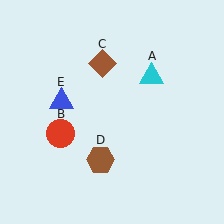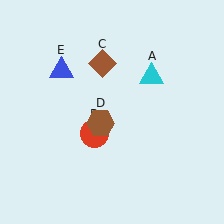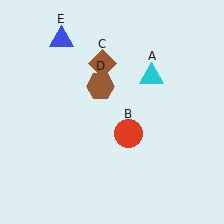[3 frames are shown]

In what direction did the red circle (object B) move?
The red circle (object B) moved right.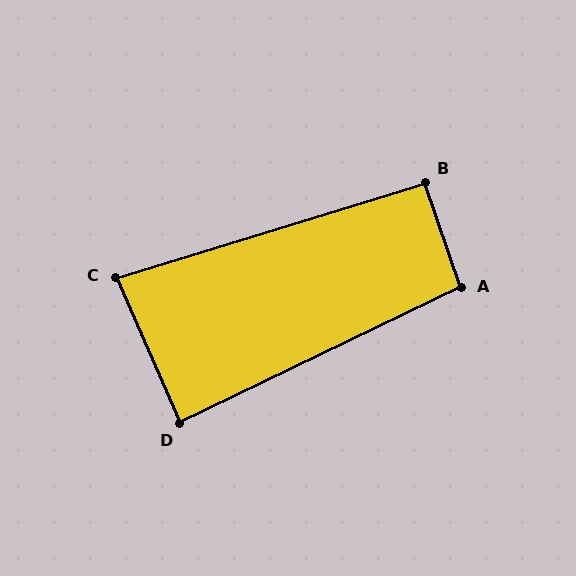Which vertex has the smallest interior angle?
C, at approximately 83 degrees.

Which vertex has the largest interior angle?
A, at approximately 97 degrees.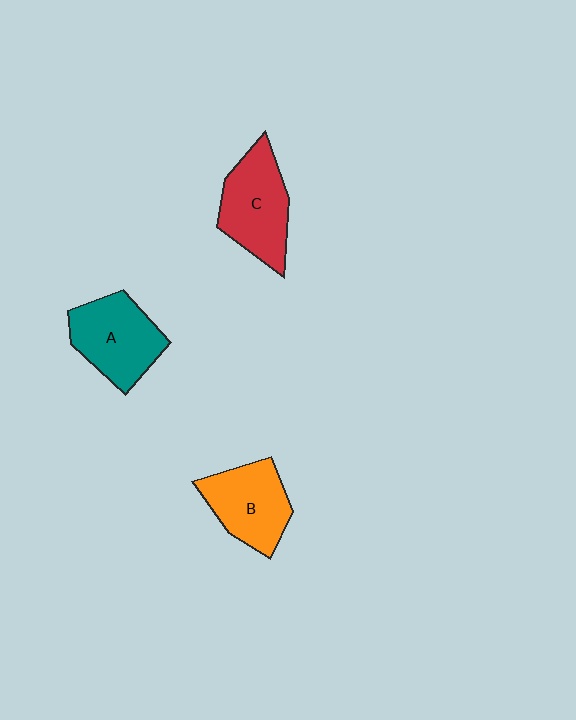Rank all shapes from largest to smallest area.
From largest to smallest: C (red), A (teal), B (orange).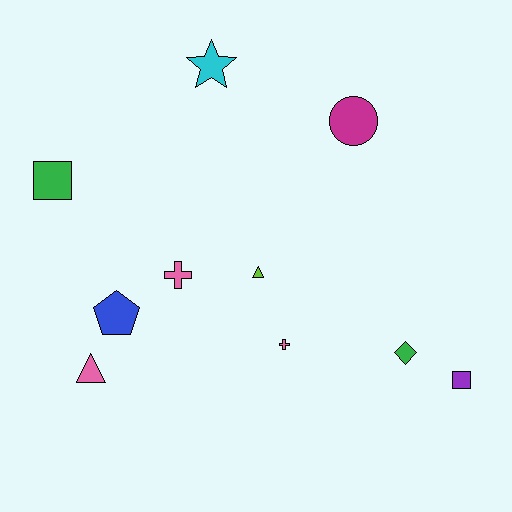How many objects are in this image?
There are 10 objects.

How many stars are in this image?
There is 1 star.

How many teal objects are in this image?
There are no teal objects.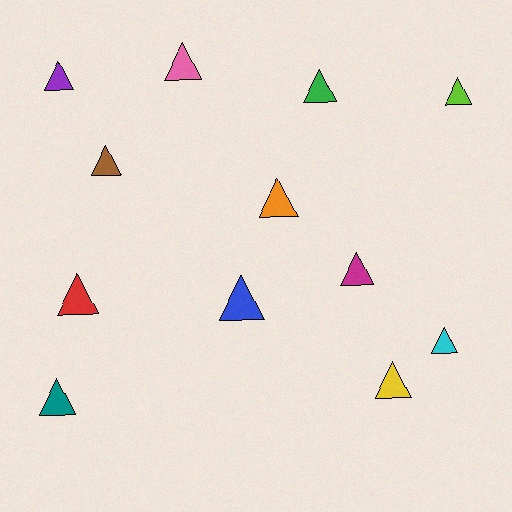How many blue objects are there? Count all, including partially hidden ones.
There is 1 blue object.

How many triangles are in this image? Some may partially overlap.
There are 12 triangles.